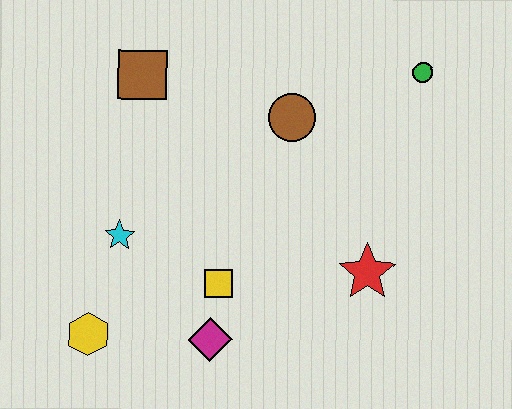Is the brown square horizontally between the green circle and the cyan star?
Yes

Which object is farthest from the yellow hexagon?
The green circle is farthest from the yellow hexagon.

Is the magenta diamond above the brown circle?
No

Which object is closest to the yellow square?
The magenta diamond is closest to the yellow square.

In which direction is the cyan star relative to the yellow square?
The cyan star is to the left of the yellow square.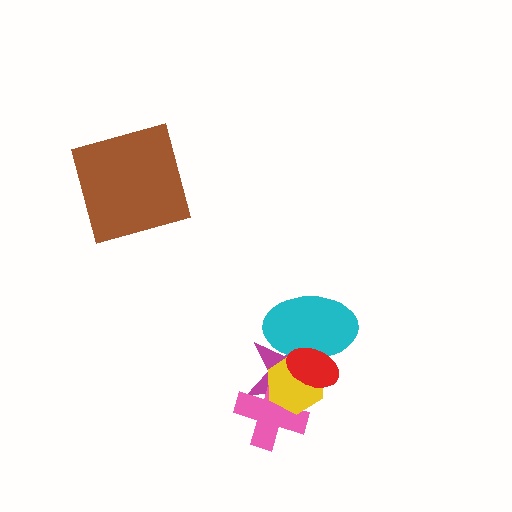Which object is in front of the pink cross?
The yellow hexagon is in front of the pink cross.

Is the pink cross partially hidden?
Yes, it is partially covered by another shape.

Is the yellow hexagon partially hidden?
Yes, it is partially covered by another shape.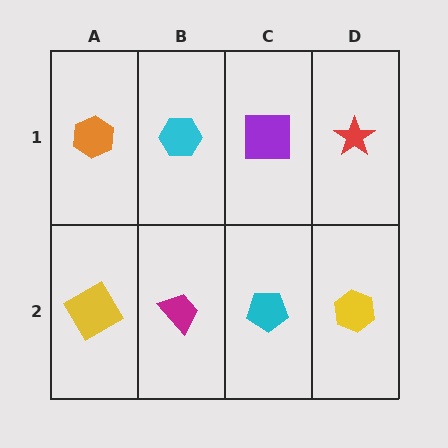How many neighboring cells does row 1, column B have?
3.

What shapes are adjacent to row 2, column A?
An orange hexagon (row 1, column A), a magenta trapezoid (row 2, column B).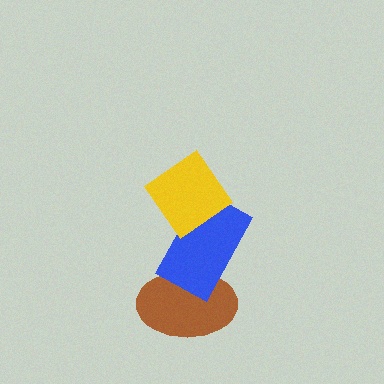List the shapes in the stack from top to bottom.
From top to bottom: the yellow diamond, the blue rectangle, the brown ellipse.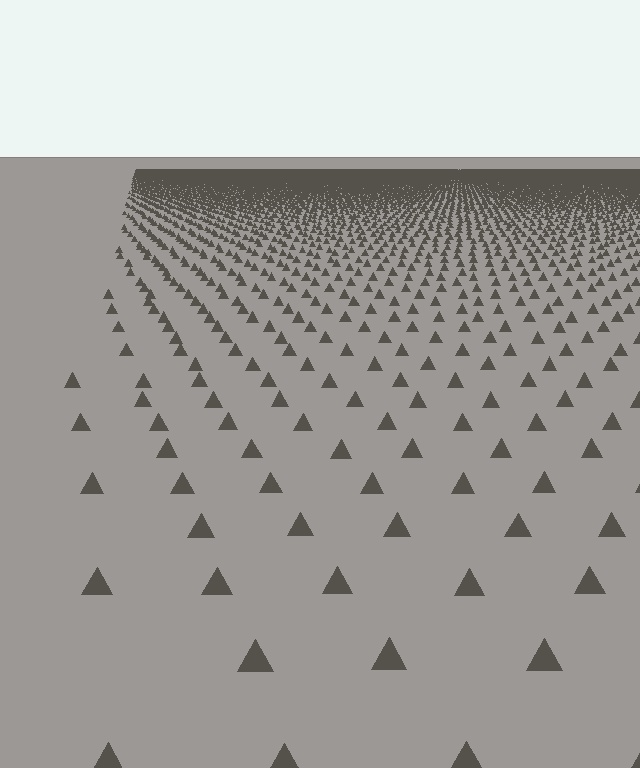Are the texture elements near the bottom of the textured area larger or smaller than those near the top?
Larger. Near the bottom, elements are closer to the viewer and appear at a bigger on-screen size.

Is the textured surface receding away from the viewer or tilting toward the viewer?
The surface is receding away from the viewer. Texture elements get smaller and denser toward the top.